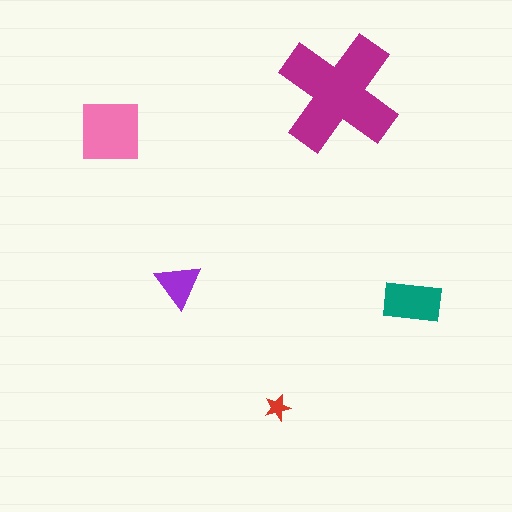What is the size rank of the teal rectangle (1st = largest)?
3rd.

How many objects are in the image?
There are 5 objects in the image.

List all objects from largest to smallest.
The magenta cross, the pink square, the teal rectangle, the purple triangle, the red star.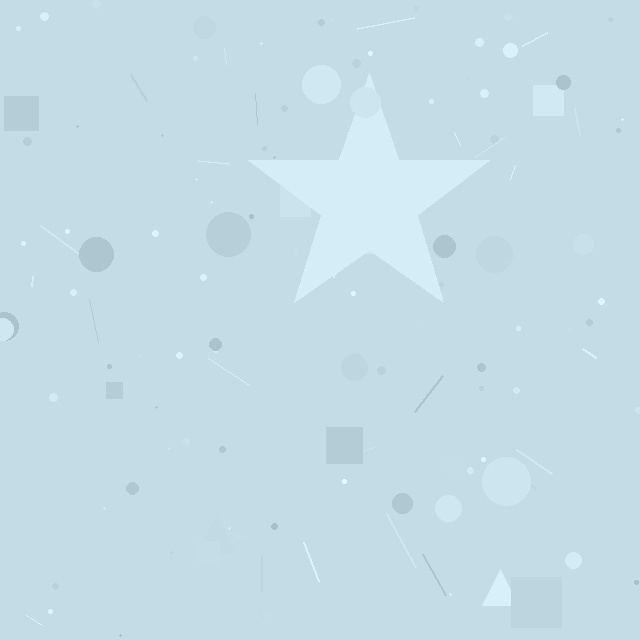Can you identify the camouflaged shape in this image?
The camouflaged shape is a star.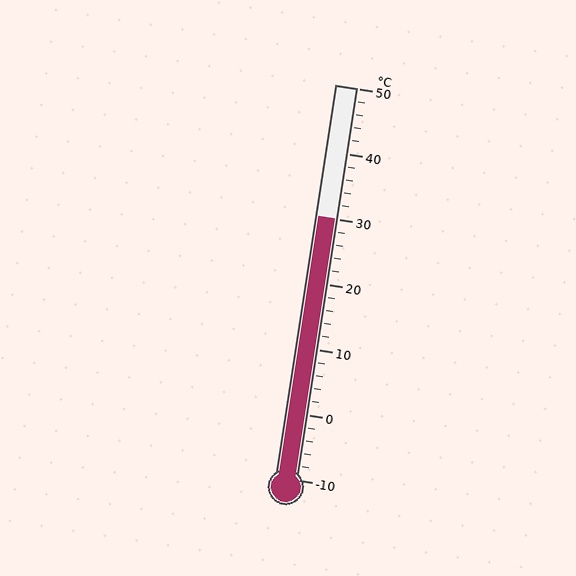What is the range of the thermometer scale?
The thermometer scale ranges from -10°C to 50°C.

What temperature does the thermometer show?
The thermometer shows approximately 30°C.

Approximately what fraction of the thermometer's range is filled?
The thermometer is filled to approximately 65% of its range.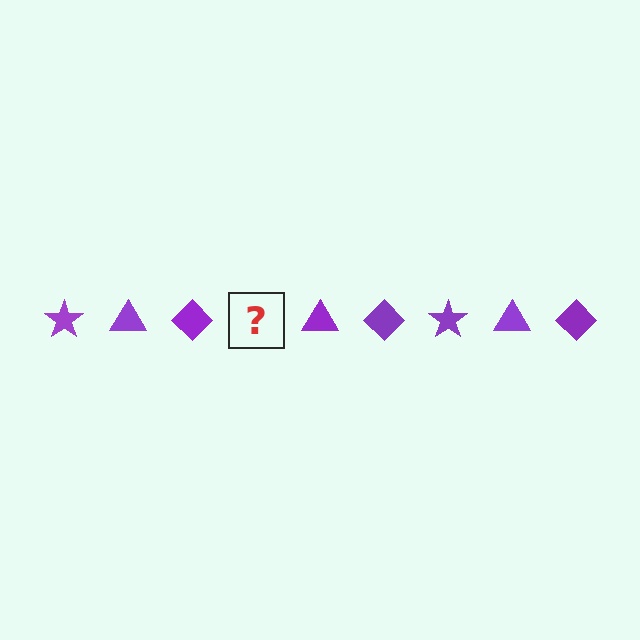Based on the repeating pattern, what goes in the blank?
The blank should be a purple star.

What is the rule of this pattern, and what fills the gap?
The rule is that the pattern cycles through star, triangle, diamond shapes in purple. The gap should be filled with a purple star.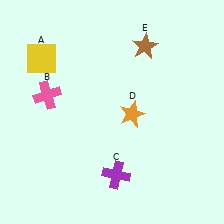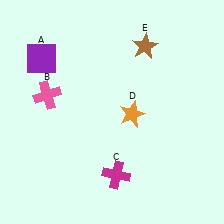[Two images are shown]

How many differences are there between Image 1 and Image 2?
There are 2 differences between the two images.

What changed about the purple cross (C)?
In Image 1, C is purple. In Image 2, it changed to magenta.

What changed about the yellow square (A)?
In Image 1, A is yellow. In Image 2, it changed to purple.